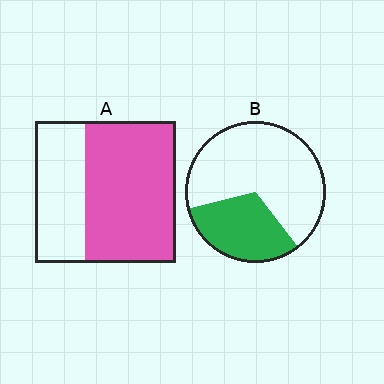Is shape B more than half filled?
No.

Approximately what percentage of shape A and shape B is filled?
A is approximately 65% and B is approximately 30%.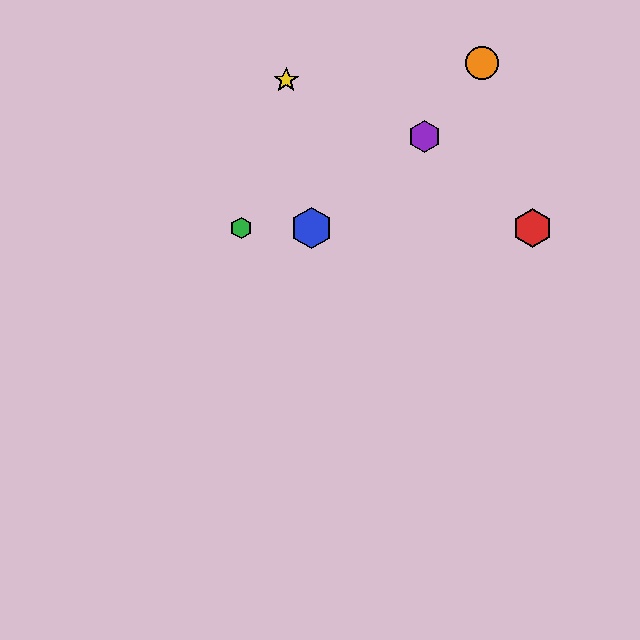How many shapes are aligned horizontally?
3 shapes (the red hexagon, the blue hexagon, the green hexagon) are aligned horizontally.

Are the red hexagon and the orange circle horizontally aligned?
No, the red hexagon is at y≈228 and the orange circle is at y≈63.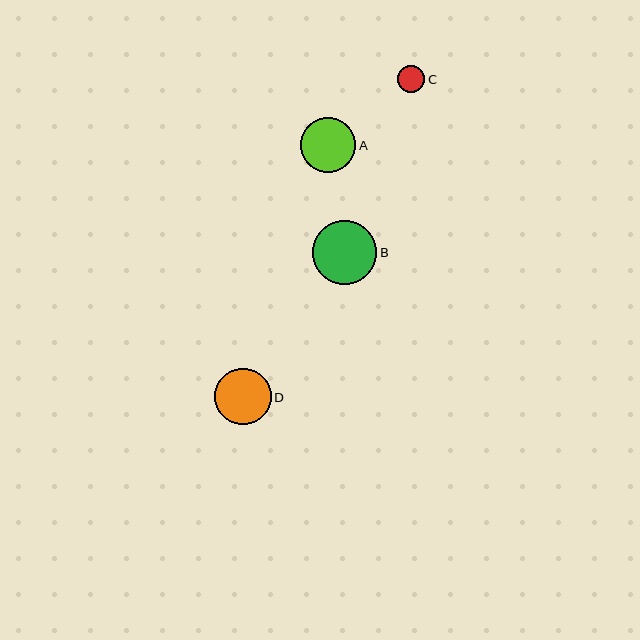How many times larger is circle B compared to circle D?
Circle B is approximately 1.1 times the size of circle D.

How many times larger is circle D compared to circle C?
Circle D is approximately 2.1 times the size of circle C.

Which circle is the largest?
Circle B is the largest with a size of approximately 64 pixels.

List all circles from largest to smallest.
From largest to smallest: B, D, A, C.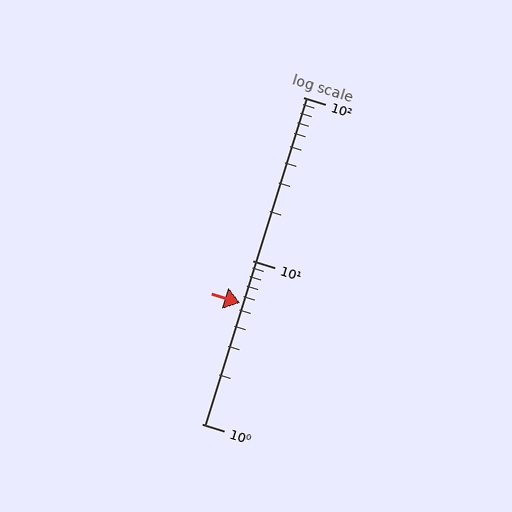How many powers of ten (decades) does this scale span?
The scale spans 2 decades, from 1 to 100.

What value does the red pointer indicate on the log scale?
The pointer indicates approximately 5.5.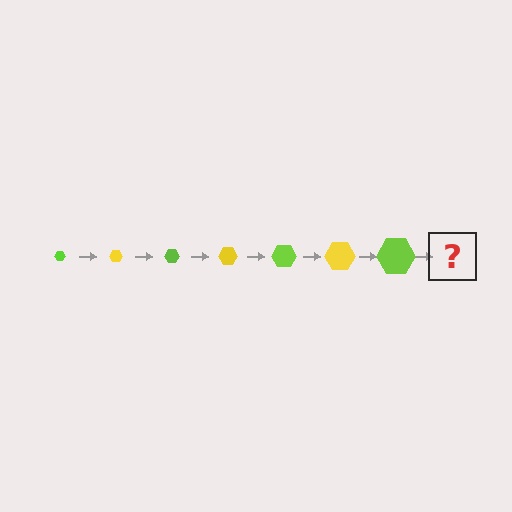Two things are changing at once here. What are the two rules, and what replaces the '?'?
The two rules are that the hexagon grows larger each step and the color cycles through lime and yellow. The '?' should be a yellow hexagon, larger than the previous one.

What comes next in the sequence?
The next element should be a yellow hexagon, larger than the previous one.